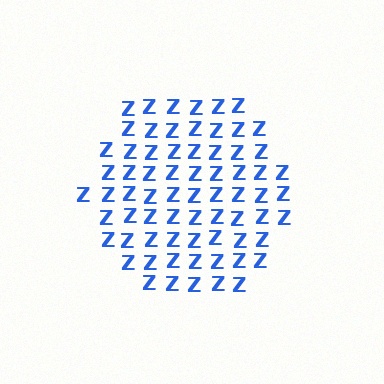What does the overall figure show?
The overall figure shows a hexagon.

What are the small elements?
The small elements are letter Z's.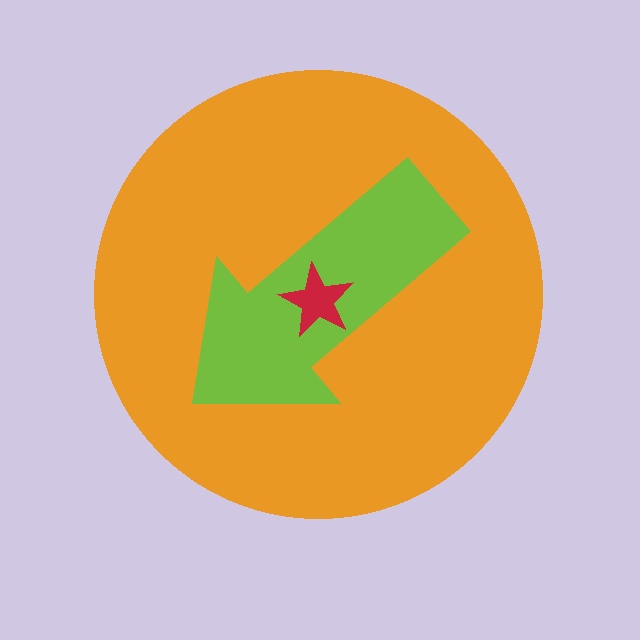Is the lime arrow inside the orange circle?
Yes.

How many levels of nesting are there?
3.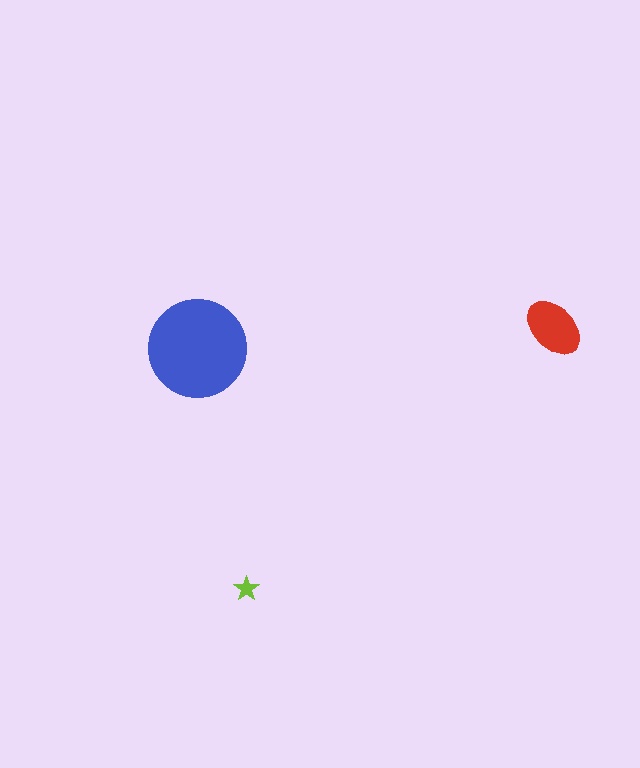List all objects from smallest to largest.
The lime star, the red ellipse, the blue circle.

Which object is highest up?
The red ellipse is topmost.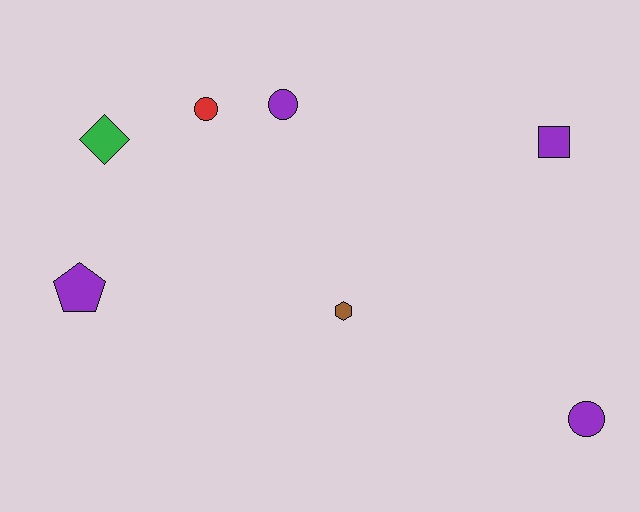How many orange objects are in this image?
There are no orange objects.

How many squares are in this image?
There is 1 square.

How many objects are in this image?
There are 7 objects.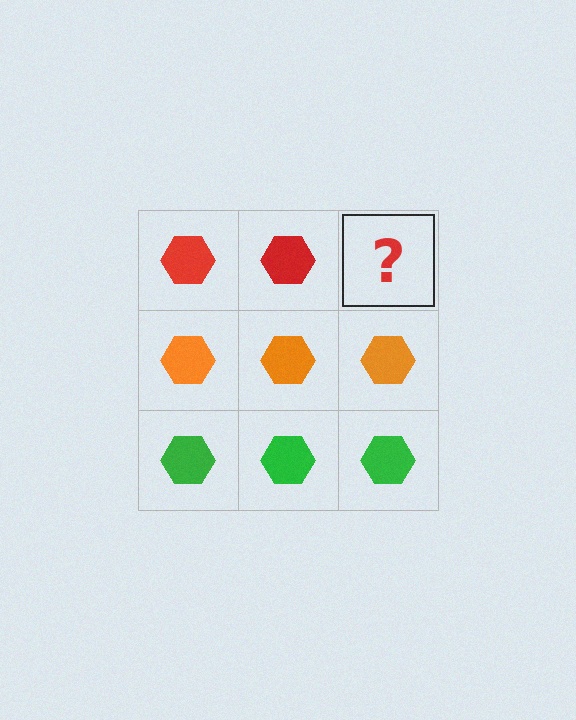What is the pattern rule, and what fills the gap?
The rule is that each row has a consistent color. The gap should be filled with a red hexagon.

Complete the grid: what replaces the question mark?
The question mark should be replaced with a red hexagon.